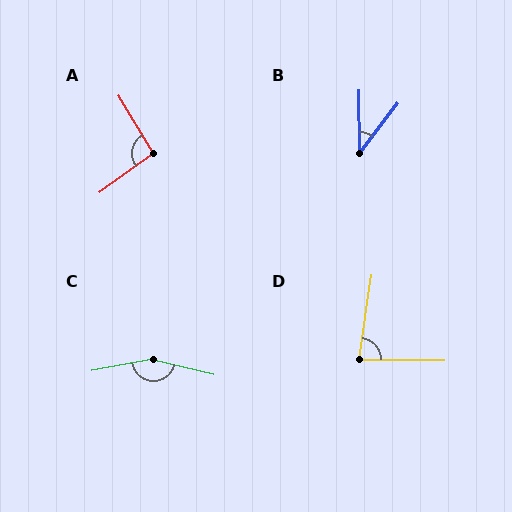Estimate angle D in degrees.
Approximately 82 degrees.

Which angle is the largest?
C, at approximately 157 degrees.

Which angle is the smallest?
B, at approximately 38 degrees.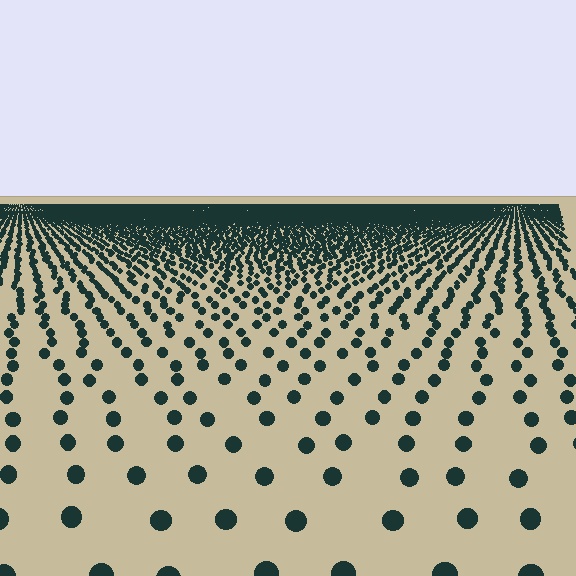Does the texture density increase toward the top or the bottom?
Density increases toward the top.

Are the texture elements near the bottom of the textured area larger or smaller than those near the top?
Larger. Near the bottom, elements are closer to the viewer and appear at a bigger on-screen size.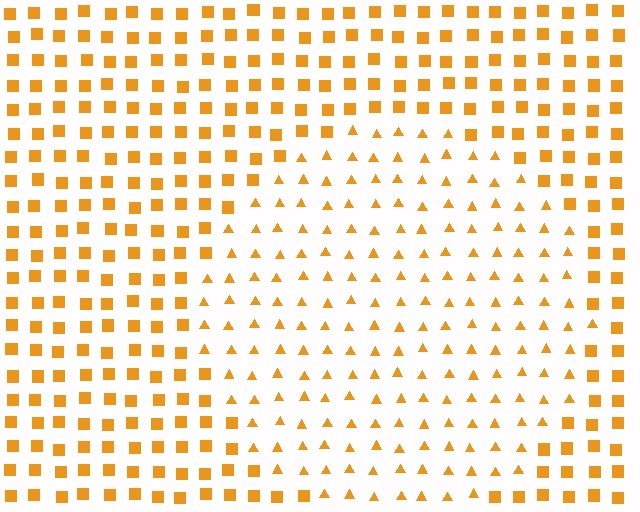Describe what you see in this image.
The image is filled with small orange elements arranged in a uniform grid. A circle-shaped region contains triangles, while the surrounding area contains squares. The boundary is defined purely by the change in element shape.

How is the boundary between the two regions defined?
The boundary is defined by a change in element shape: triangles inside vs. squares outside. All elements share the same color and spacing.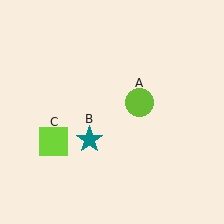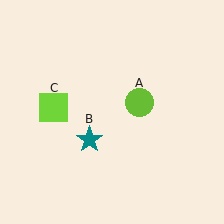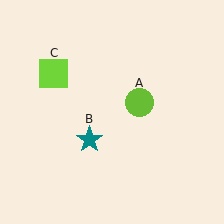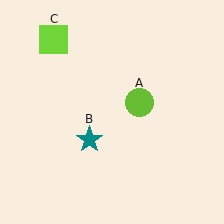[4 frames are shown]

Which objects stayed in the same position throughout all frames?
Lime circle (object A) and teal star (object B) remained stationary.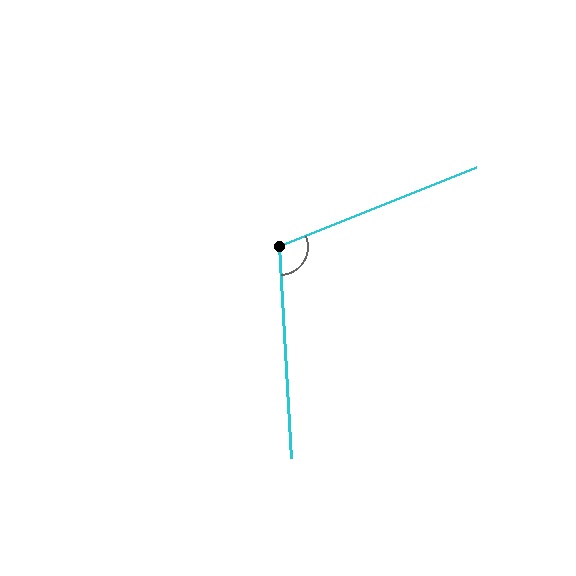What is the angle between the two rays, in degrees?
Approximately 109 degrees.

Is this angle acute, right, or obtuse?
It is obtuse.